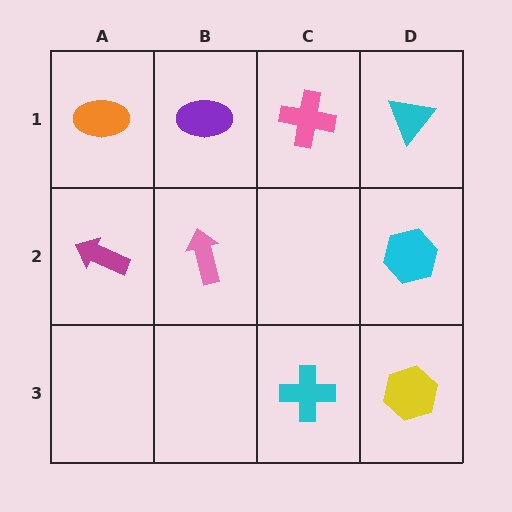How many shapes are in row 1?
4 shapes.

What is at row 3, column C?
A cyan cross.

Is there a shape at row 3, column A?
No, that cell is empty.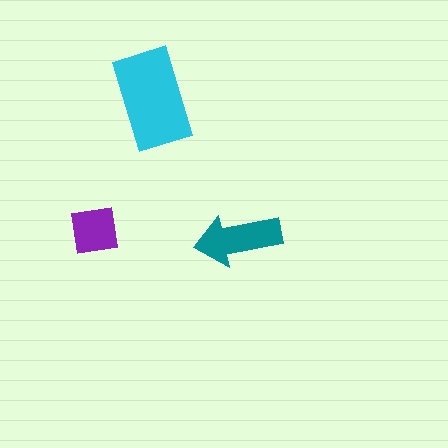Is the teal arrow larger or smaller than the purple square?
Larger.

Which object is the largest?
The cyan rectangle.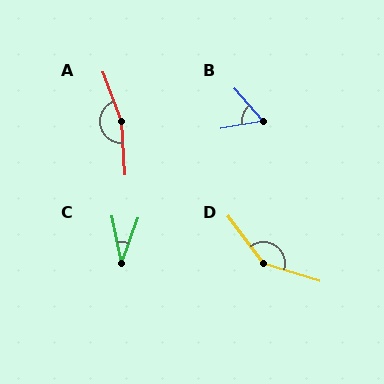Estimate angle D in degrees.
Approximately 145 degrees.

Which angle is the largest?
A, at approximately 163 degrees.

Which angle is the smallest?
C, at approximately 31 degrees.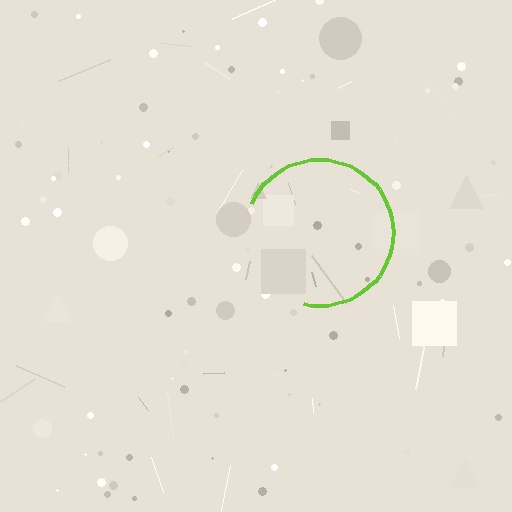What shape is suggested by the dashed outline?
The dashed outline suggests a circle.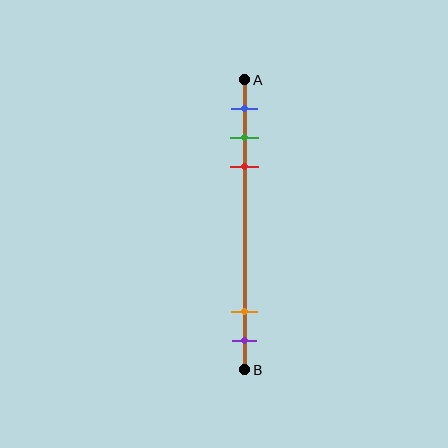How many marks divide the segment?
There are 5 marks dividing the segment.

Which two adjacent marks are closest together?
The green and red marks are the closest adjacent pair.